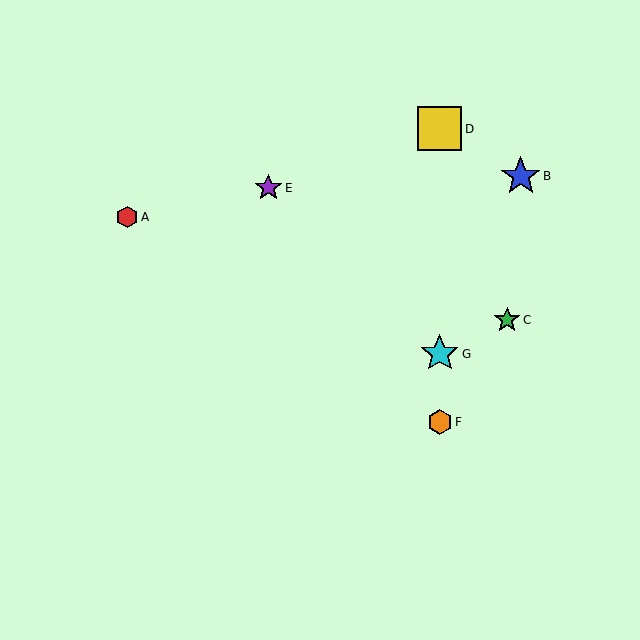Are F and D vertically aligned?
Yes, both are at x≈440.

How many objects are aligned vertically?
3 objects (D, F, G) are aligned vertically.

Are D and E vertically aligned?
No, D is at x≈440 and E is at x≈268.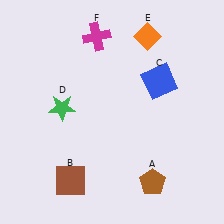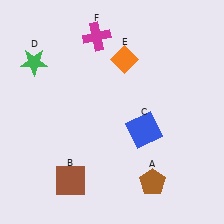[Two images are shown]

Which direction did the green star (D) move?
The green star (D) moved up.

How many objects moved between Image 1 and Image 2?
3 objects moved between the two images.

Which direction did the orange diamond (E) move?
The orange diamond (E) moved down.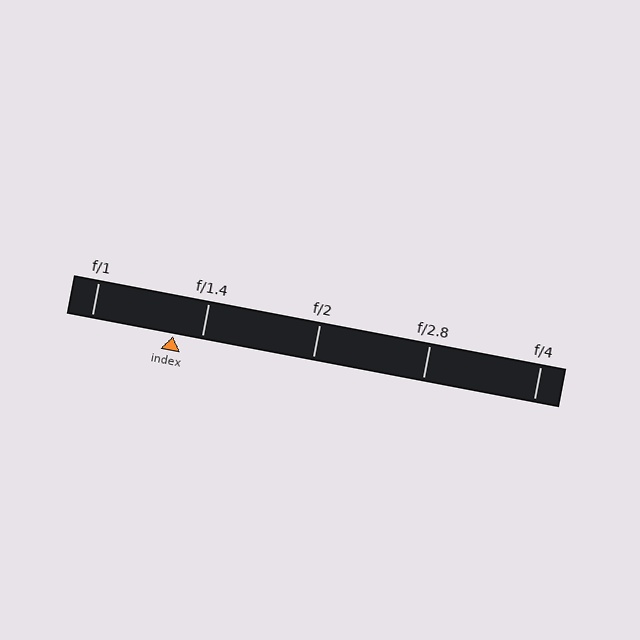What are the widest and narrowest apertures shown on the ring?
The widest aperture shown is f/1 and the narrowest is f/4.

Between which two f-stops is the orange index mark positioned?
The index mark is between f/1 and f/1.4.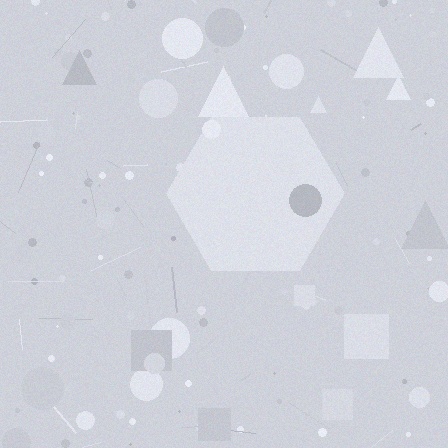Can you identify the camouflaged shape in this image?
The camouflaged shape is a hexagon.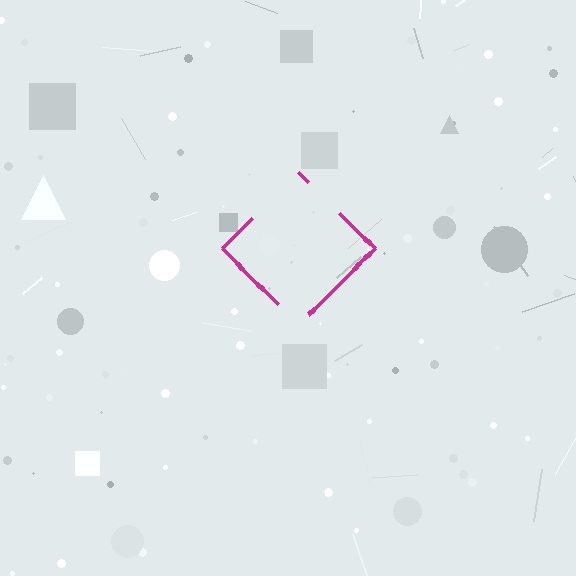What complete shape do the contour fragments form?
The contour fragments form a diamond.